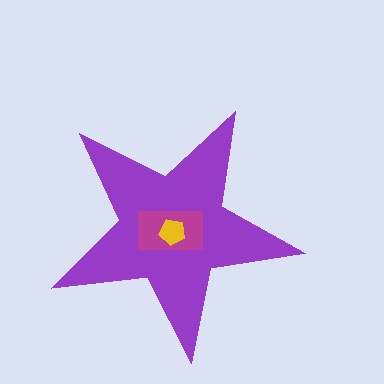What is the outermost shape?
The purple star.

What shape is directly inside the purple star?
The magenta rectangle.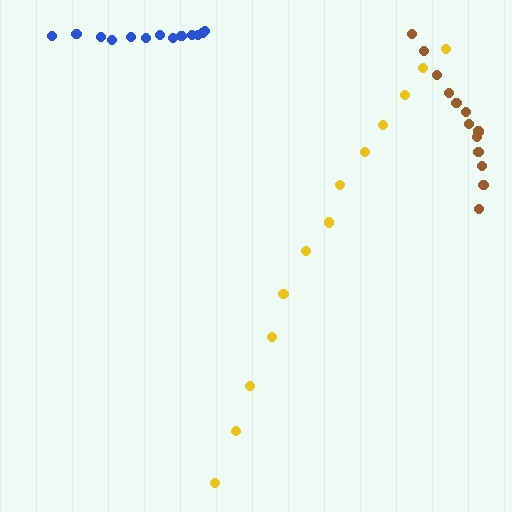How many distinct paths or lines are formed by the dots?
There are 3 distinct paths.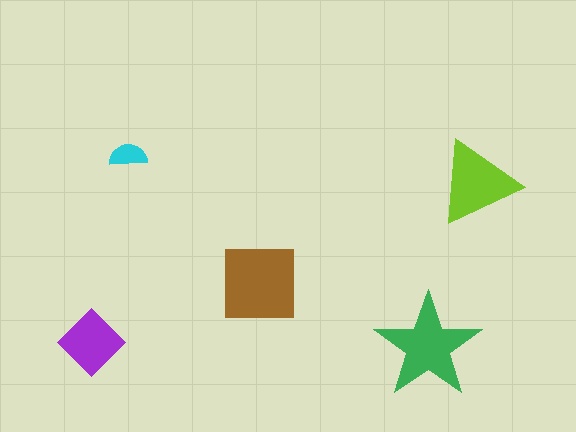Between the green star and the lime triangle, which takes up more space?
The green star.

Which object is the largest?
The brown square.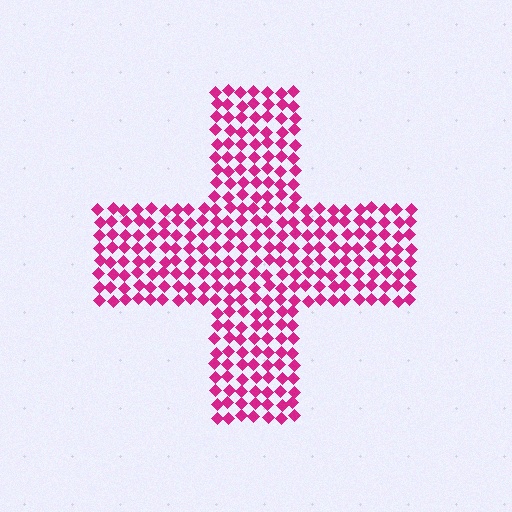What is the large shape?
The large shape is a cross.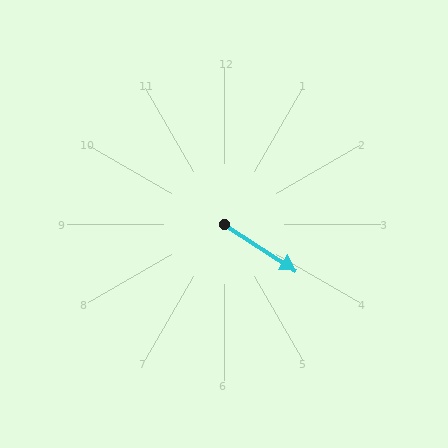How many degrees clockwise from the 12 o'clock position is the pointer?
Approximately 123 degrees.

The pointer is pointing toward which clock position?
Roughly 4 o'clock.